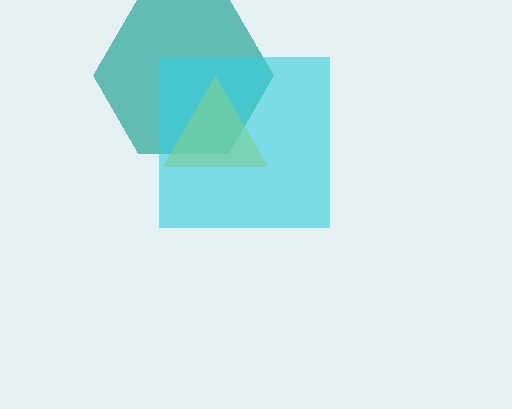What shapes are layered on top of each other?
The layered shapes are: a teal hexagon, a yellow triangle, a cyan square.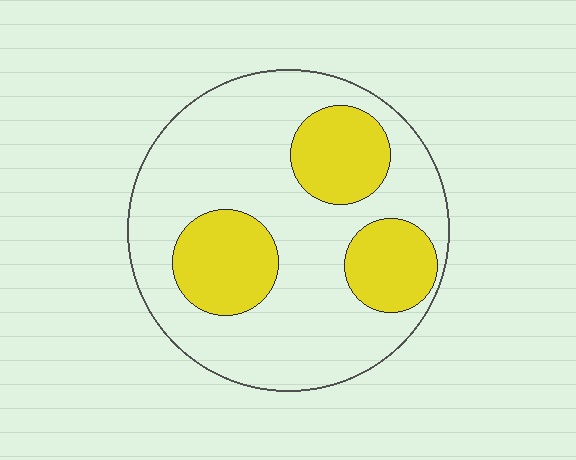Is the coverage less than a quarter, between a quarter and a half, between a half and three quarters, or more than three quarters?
Between a quarter and a half.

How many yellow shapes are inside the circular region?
3.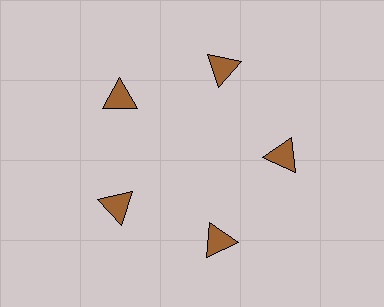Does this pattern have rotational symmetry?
Yes, this pattern has 5-fold rotational symmetry. It looks the same after rotating 72 degrees around the center.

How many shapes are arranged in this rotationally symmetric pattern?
There are 5 shapes, arranged in 5 groups of 1.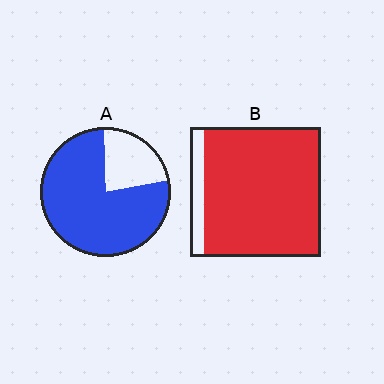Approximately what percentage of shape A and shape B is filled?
A is approximately 80% and B is approximately 90%.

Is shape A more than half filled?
Yes.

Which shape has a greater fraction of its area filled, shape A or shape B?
Shape B.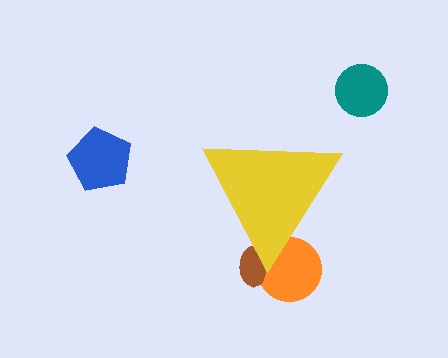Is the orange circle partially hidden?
Yes, the orange circle is partially hidden behind the yellow triangle.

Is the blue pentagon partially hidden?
No, the blue pentagon is fully visible.